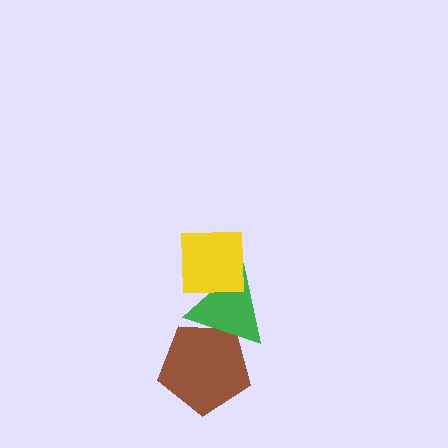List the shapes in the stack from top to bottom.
From top to bottom: the yellow square, the green triangle, the brown pentagon.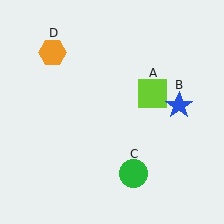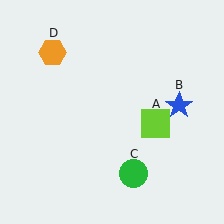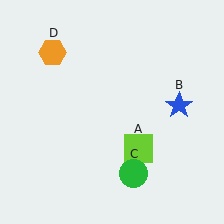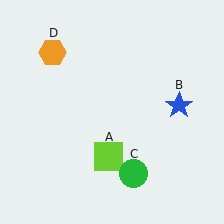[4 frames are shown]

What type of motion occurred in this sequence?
The lime square (object A) rotated clockwise around the center of the scene.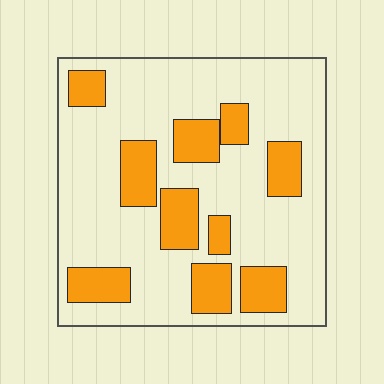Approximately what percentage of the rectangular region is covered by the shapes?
Approximately 25%.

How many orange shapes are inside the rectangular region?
10.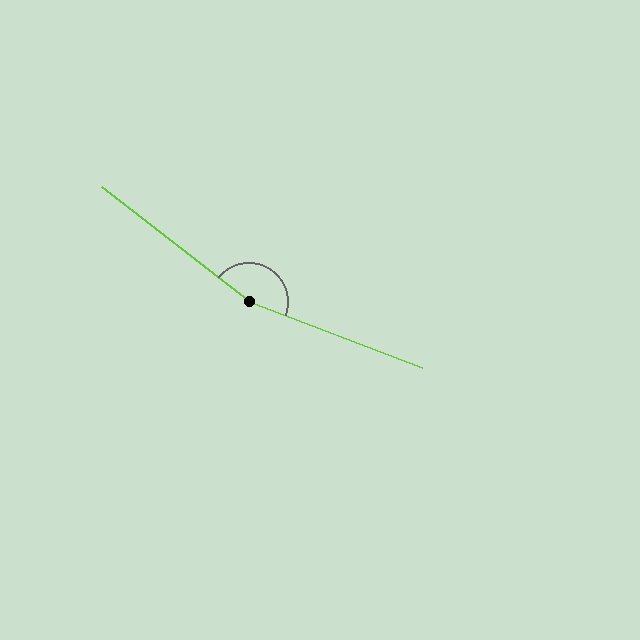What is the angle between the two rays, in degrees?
Approximately 163 degrees.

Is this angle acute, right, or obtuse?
It is obtuse.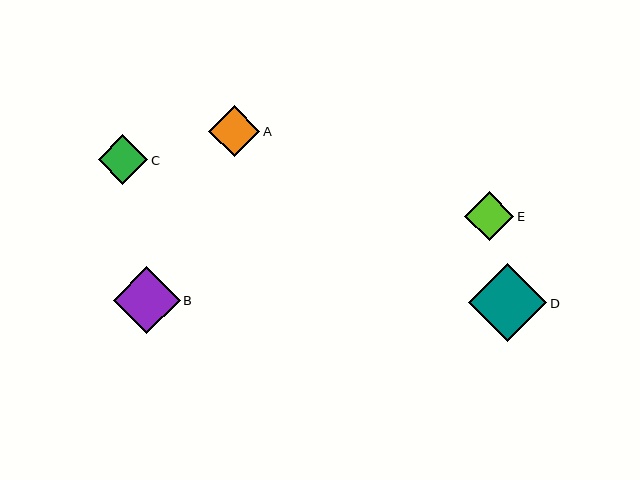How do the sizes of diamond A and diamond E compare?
Diamond A and diamond E are approximately the same size.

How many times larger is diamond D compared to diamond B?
Diamond D is approximately 1.2 times the size of diamond B.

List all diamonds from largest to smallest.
From largest to smallest: D, B, A, E, C.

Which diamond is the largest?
Diamond D is the largest with a size of approximately 78 pixels.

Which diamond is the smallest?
Diamond C is the smallest with a size of approximately 49 pixels.